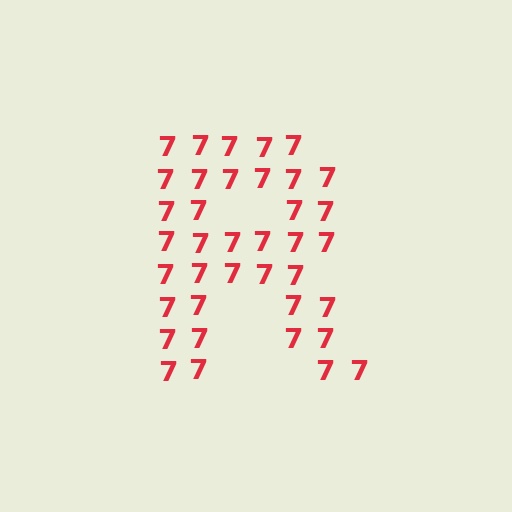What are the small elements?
The small elements are digit 7's.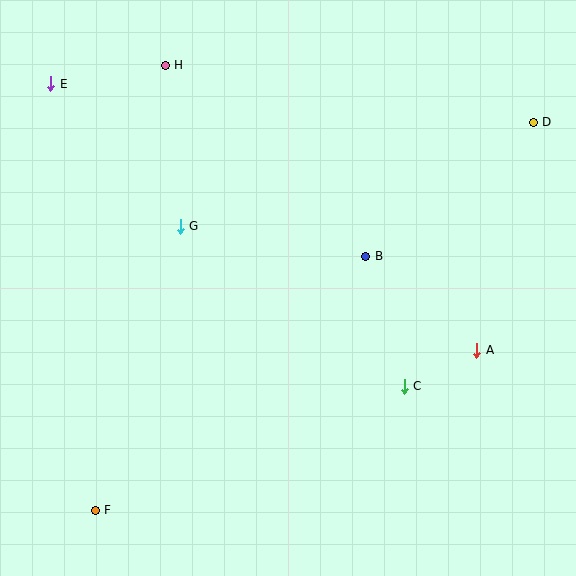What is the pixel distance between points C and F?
The distance between C and F is 333 pixels.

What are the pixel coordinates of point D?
Point D is at (533, 122).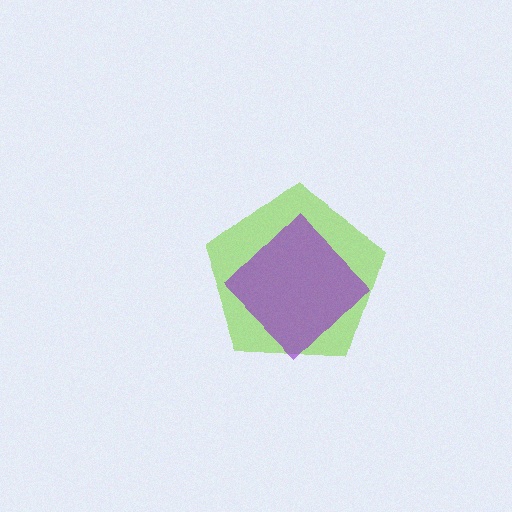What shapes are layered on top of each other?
The layered shapes are: a lime pentagon, a purple diamond.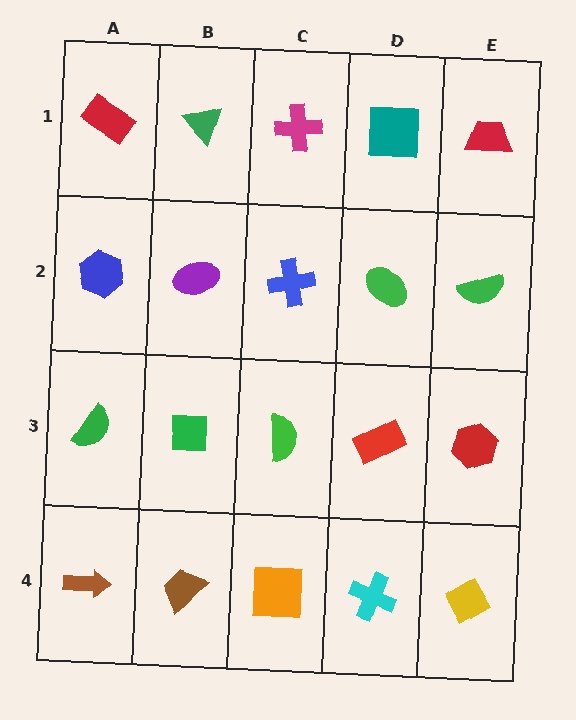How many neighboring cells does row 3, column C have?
4.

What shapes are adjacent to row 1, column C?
A blue cross (row 2, column C), a green triangle (row 1, column B), a teal square (row 1, column D).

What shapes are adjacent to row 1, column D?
A green ellipse (row 2, column D), a magenta cross (row 1, column C), a red trapezoid (row 1, column E).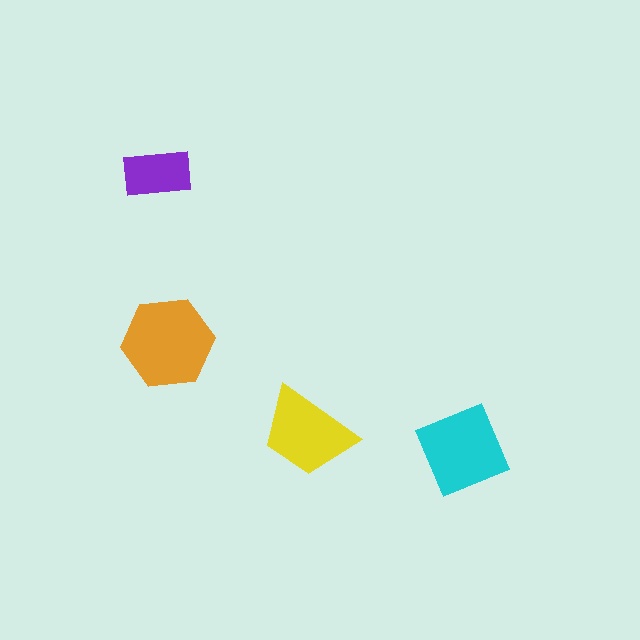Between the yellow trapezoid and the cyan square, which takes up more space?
The cyan square.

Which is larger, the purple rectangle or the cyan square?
The cyan square.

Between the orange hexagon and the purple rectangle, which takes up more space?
The orange hexagon.